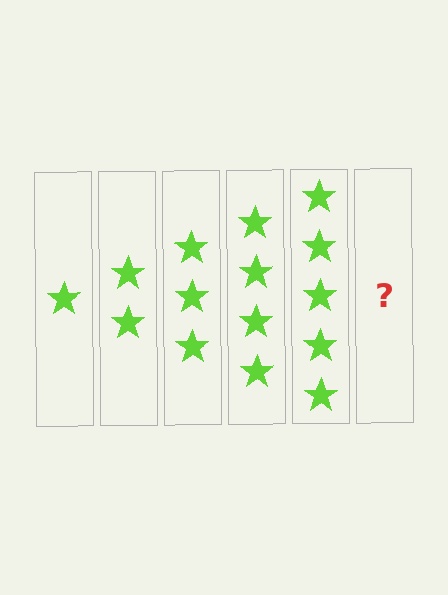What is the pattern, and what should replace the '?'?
The pattern is that each step adds one more star. The '?' should be 6 stars.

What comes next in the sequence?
The next element should be 6 stars.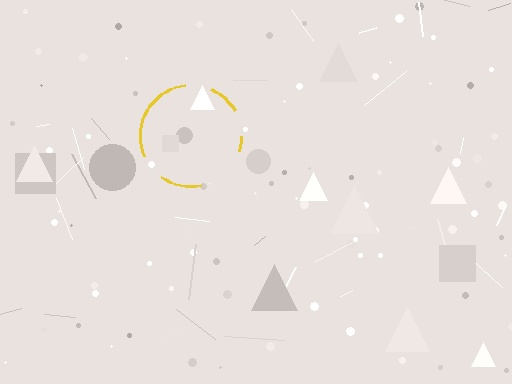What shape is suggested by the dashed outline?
The dashed outline suggests a circle.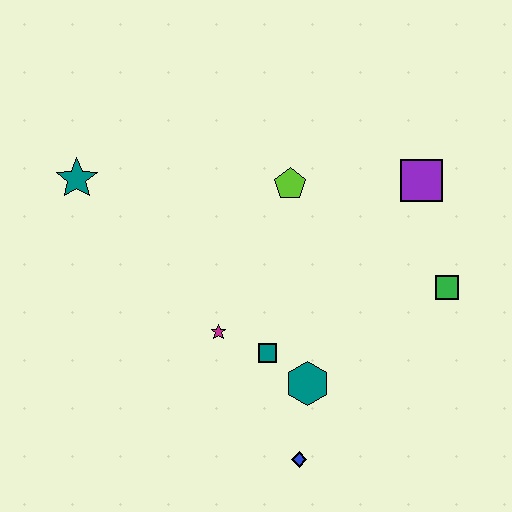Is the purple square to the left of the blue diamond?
No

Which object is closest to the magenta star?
The teal square is closest to the magenta star.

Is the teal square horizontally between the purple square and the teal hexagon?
No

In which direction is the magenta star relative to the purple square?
The magenta star is to the left of the purple square.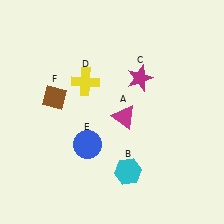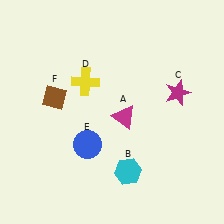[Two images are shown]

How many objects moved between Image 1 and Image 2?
1 object moved between the two images.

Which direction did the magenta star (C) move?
The magenta star (C) moved right.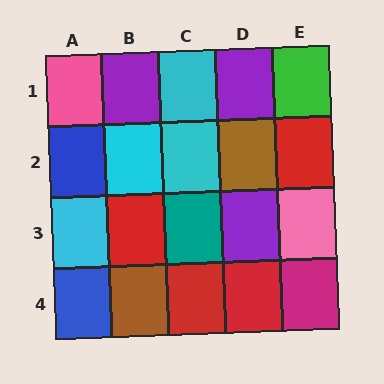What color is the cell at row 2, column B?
Cyan.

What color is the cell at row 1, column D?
Purple.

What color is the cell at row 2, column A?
Blue.